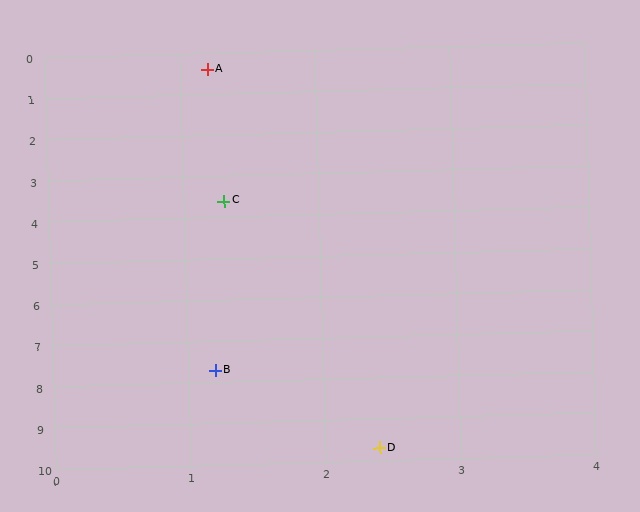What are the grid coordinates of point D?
Point D is at approximately (2.4, 9.7).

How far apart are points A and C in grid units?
Points A and C are about 3.2 grid units apart.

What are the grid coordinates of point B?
Point B is at approximately (1.2, 7.7).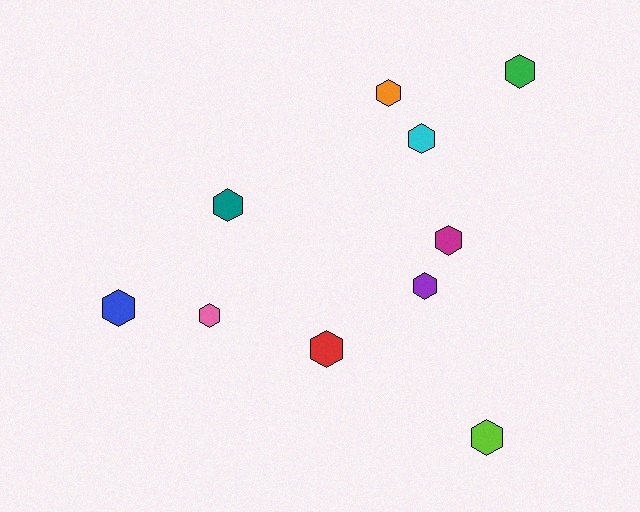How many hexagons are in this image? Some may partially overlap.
There are 10 hexagons.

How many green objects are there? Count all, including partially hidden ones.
There is 1 green object.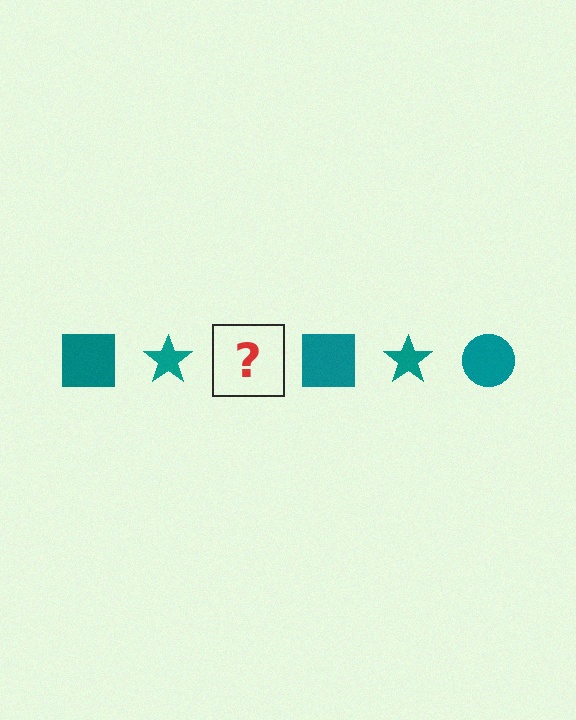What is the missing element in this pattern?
The missing element is a teal circle.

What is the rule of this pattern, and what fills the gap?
The rule is that the pattern cycles through square, star, circle shapes in teal. The gap should be filled with a teal circle.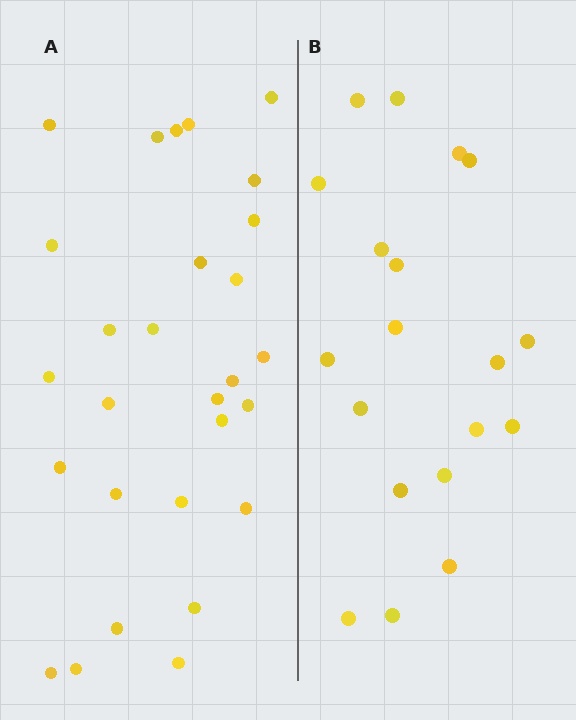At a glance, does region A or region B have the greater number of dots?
Region A (the left region) has more dots.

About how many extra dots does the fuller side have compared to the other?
Region A has roughly 8 or so more dots than region B.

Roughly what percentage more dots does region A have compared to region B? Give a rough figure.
About 45% more.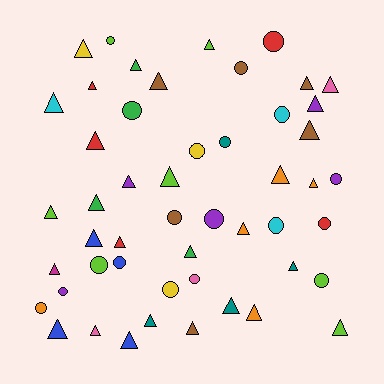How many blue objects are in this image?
There are 4 blue objects.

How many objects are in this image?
There are 50 objects.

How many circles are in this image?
There are 19 circles.